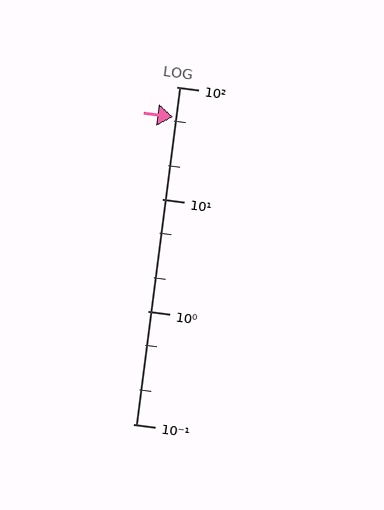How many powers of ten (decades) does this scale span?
The scale spans 3 decades, from 0.1 to 100.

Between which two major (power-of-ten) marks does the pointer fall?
The pointer is between 10 and 100.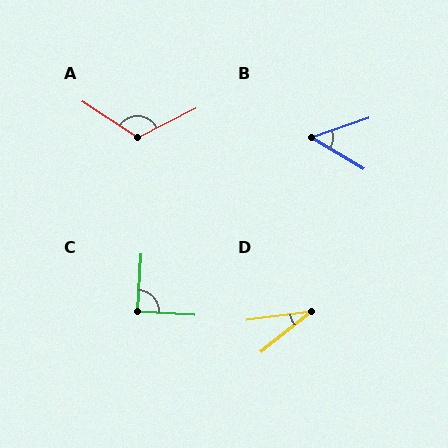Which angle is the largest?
A, at approximately 120 degrees.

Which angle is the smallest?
D, at approximately 32 degrees.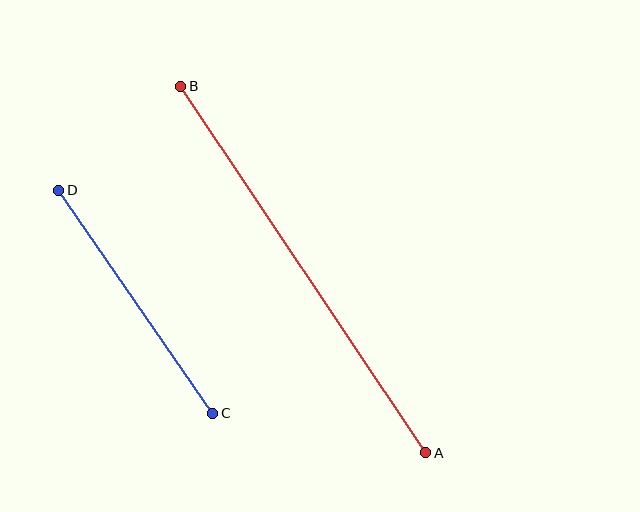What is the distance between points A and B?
The distance is approximately 441 pixels.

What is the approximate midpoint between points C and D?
The midpoint is at approximately (136, 302) pixels.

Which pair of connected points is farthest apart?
Points A and B are farthest apart.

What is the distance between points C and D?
The distance is approximately 271 pixels.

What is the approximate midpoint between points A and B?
The midpoint is at approximately (303, 269) pixels.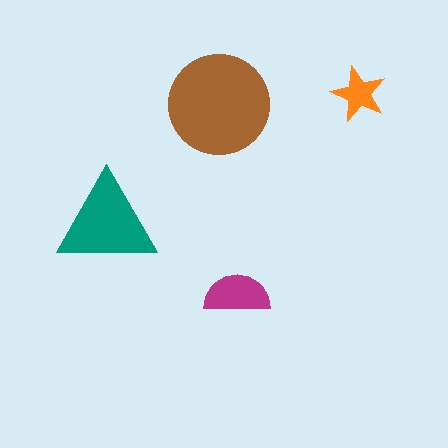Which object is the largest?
The brown circle.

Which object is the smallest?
The orange star.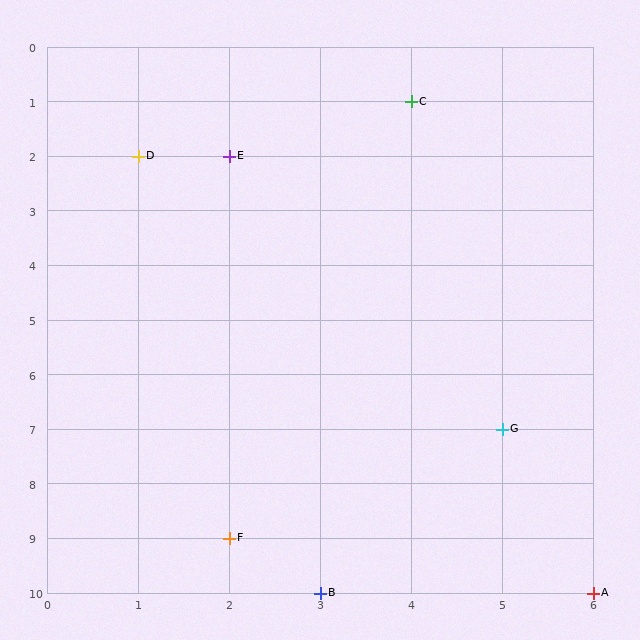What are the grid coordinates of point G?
Point G is at grid coordinates (5, 7).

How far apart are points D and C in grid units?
Points D and C are 3 columns and 1 row apart (about 3.2 grid units diagonally).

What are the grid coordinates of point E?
Point E is at grid coordinates (2, 2).